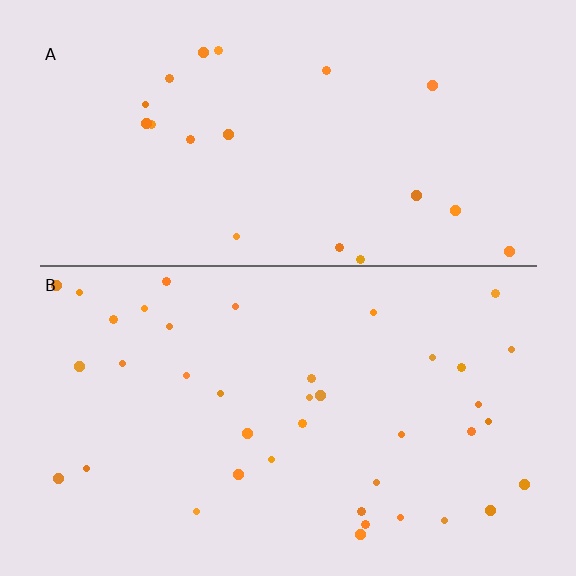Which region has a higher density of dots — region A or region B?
B (the bottom).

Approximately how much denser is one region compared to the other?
Approximately 2.0× — region B over region A.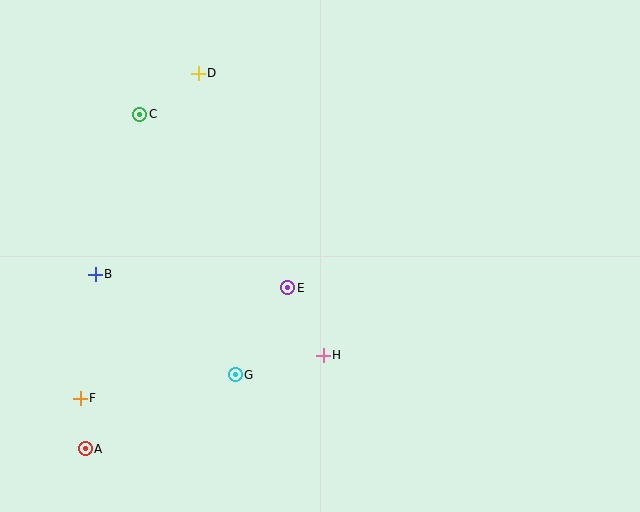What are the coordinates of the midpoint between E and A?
The midpoint between E and A is at (187, 368).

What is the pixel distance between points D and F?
The distance between D and F is 346 pixels.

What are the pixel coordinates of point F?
Point F is at (80, 398).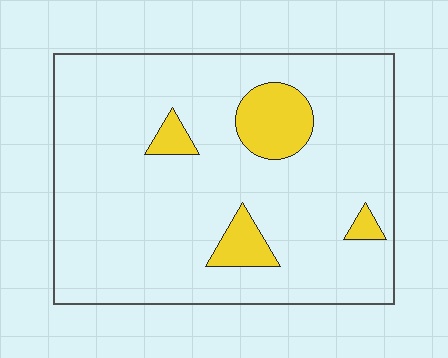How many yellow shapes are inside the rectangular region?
4.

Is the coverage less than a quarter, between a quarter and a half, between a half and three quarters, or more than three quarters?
Less than a quarter.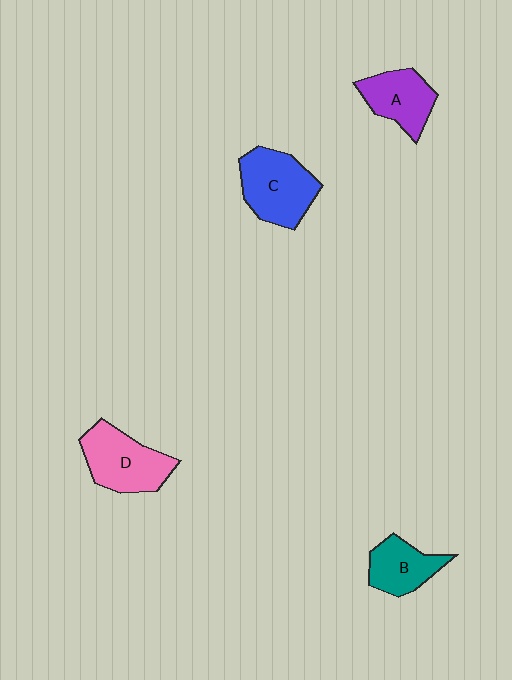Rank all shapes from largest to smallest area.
From largest to smallest: C (blue), D (pink), A (purple), B (teal).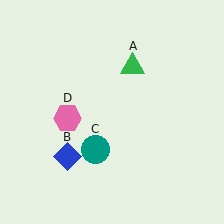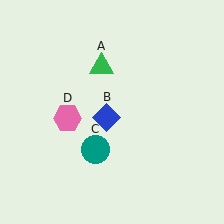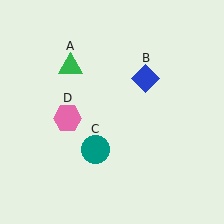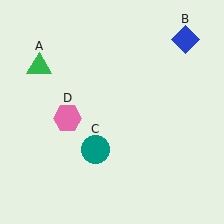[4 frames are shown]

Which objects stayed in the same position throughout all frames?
Teal circle (object C) and pink hexagon (object D) remained stationary.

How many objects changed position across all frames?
2 objects changed position: green triangle (object A), blue diamond (object B).